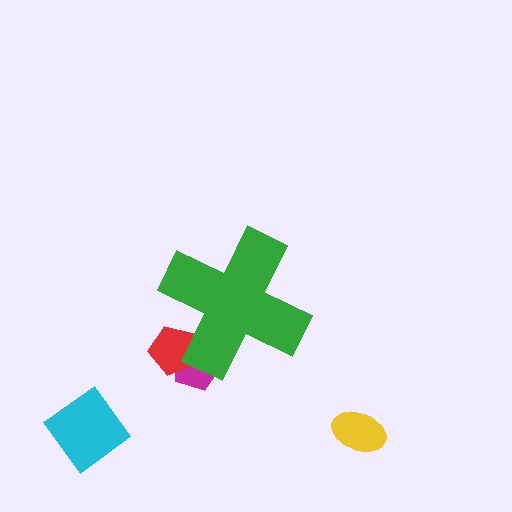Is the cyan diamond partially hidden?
No, the cyan diamond is fully visible.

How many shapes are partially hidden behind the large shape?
2 shapes are partially hidden.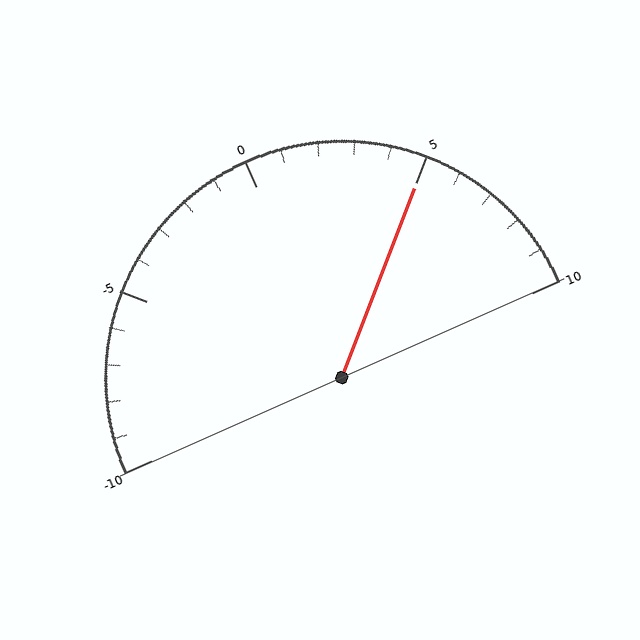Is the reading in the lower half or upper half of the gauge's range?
The reading is in the upper half of the range (-10 to 10).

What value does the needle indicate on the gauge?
The needle indicates approximately 5.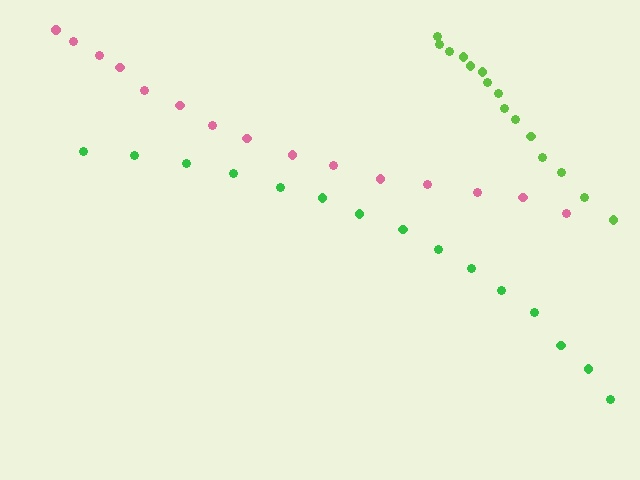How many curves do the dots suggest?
There are 3 distinct paths.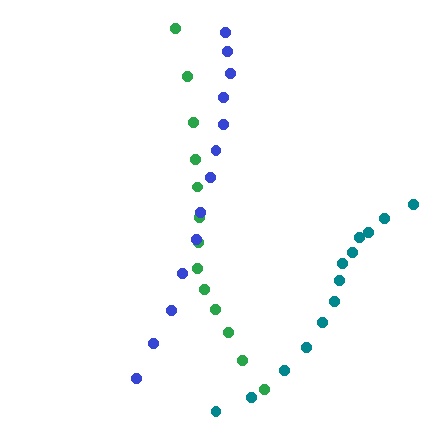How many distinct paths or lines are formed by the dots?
There are 3 distinct paths.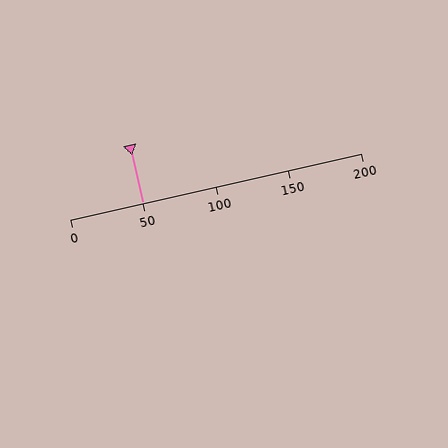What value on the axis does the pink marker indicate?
The marker indicates approximately 50.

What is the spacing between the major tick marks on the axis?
The major ticks are spaced 50 apart.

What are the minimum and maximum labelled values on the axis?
The axis runs from 0 to 200.